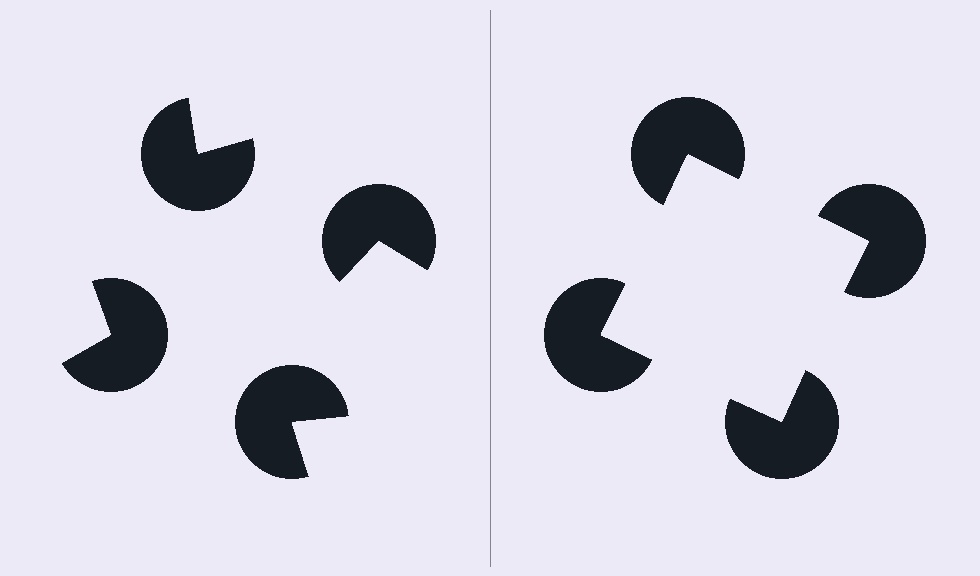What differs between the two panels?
The pac-man discs are positioned identically on both sides; only the wedge orientations differ. On the right they align to a square; on the left they are misaligned.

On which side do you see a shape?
An illusory square appears on the right side. On the left side the wedge cuts are rotated, so no coherent shape forms.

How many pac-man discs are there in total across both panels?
8 — 4 on each side.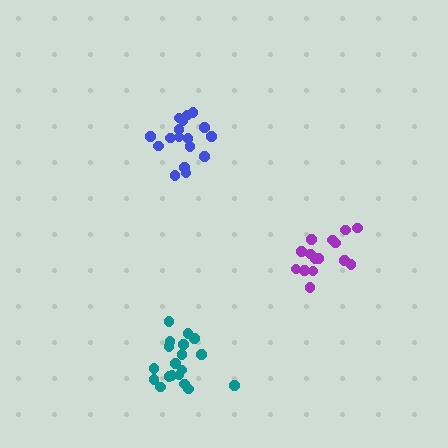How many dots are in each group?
Group 1: 19 dots, Group 2: 17 dots, Group 3: 15 dots (51 total).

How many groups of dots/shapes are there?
There are 3 groups.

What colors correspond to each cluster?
The clusters are colored: teal, blue, purple.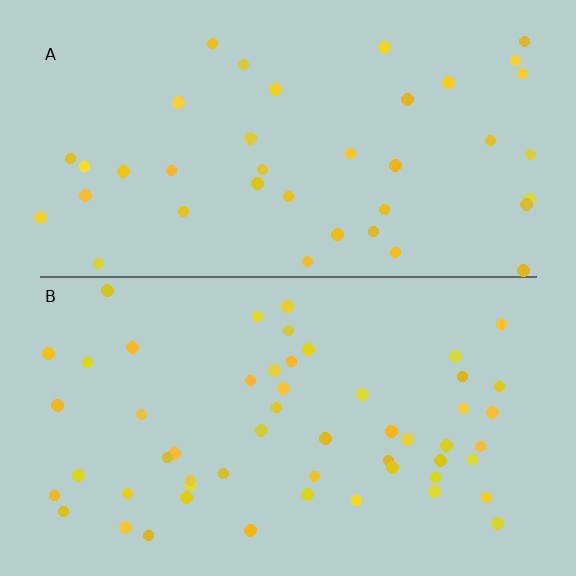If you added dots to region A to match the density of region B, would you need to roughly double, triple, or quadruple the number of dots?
Approximately double.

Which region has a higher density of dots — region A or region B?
B (the bottom).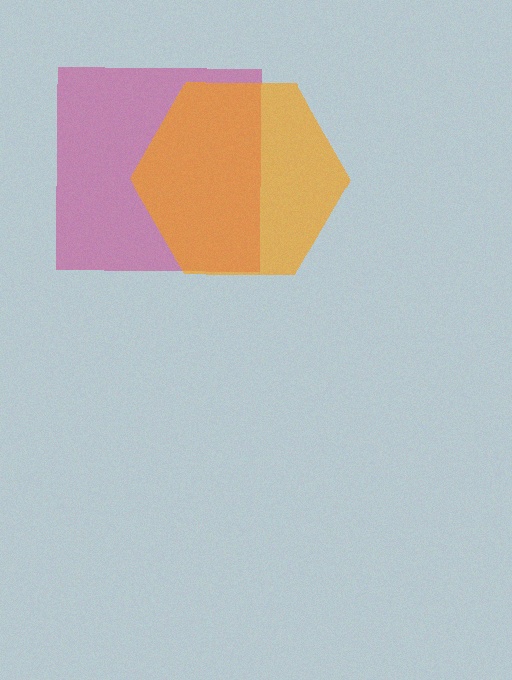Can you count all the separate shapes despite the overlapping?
Yes, there are 2 separate shapes.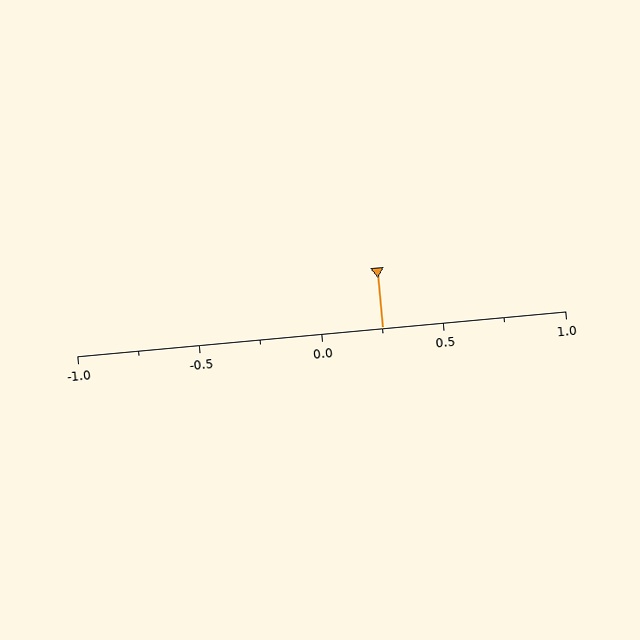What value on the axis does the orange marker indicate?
The marker indicates approximately 0.25.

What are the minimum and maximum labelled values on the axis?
The axis runs from -1.0 to 1.0.